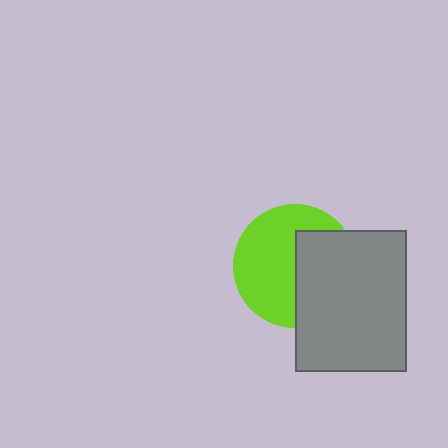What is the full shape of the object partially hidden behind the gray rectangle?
The partially hidden object is a lime circle.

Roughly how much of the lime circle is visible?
About half of it is visible (roughly 58%).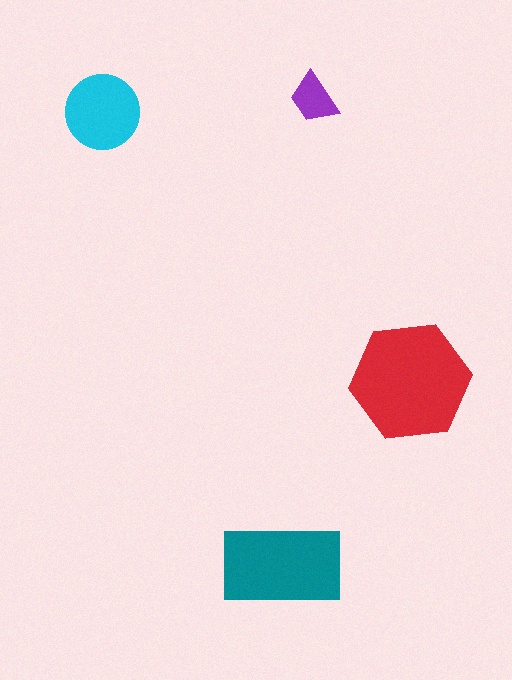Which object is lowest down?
The teal rectangle is bottommost.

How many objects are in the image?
There are 4 objects in the image.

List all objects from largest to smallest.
The red hexagon, the teal rectangle, the cyan circle, the purple trapezoid.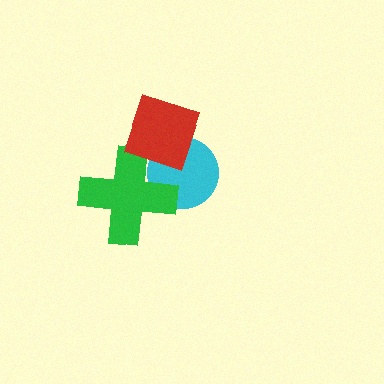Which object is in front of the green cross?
The red diamond is in front of the green cross.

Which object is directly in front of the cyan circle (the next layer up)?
The green cross is directly in front of the cyan circle.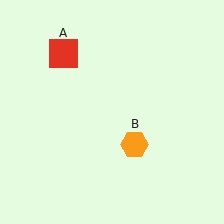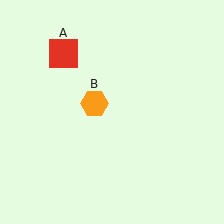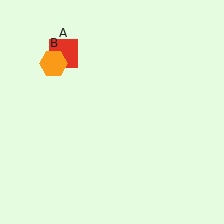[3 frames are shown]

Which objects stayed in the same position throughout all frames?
Red square (object A) remained stationary.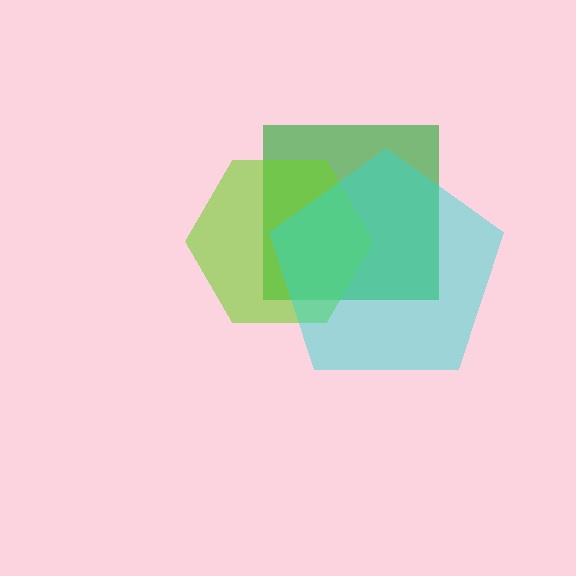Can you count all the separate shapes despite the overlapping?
Yes, there are 3 separate shapes.